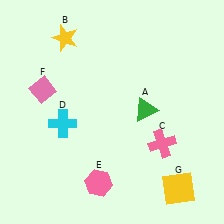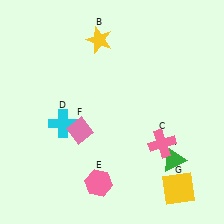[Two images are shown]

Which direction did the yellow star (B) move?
The yellow star (B) moved right.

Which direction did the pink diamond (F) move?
The pink diamond (F) moved down.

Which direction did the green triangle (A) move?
The green triangle (A) moved down.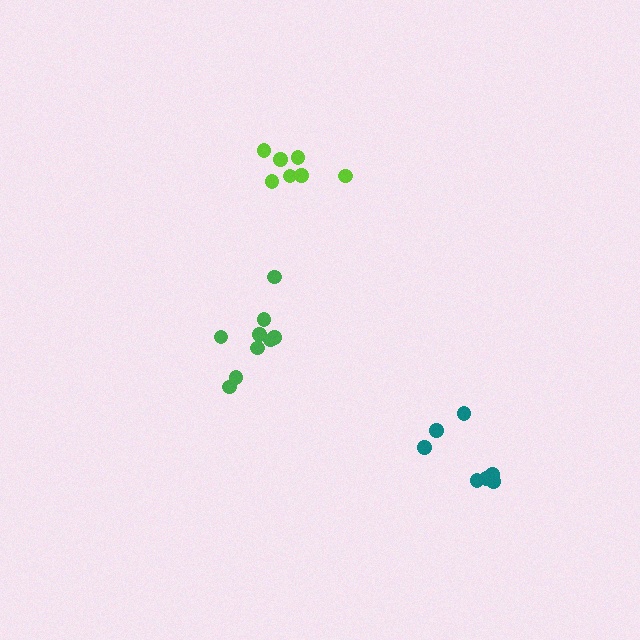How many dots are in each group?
Group 1: 7 dots, Group 2: 7 dots, Group 3: 9 dots (23 total).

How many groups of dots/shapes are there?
There are 3 groups.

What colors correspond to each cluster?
The clusters are colored: lime, teal, green.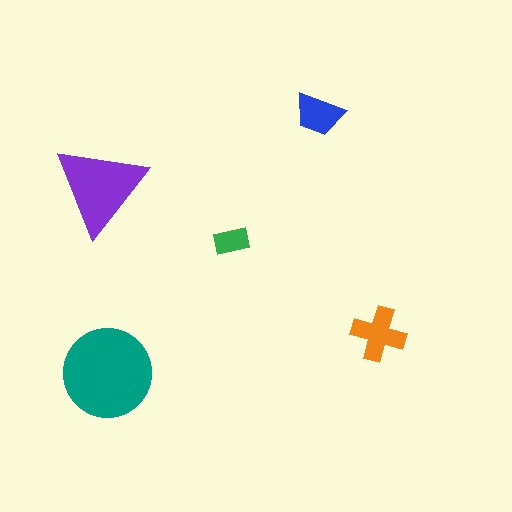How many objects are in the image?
There are 5 objects in the image.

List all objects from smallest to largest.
The green rectangle, the blue trapezoid, the orange cross, the purple triangle, the teal circle.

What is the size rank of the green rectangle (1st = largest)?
5th.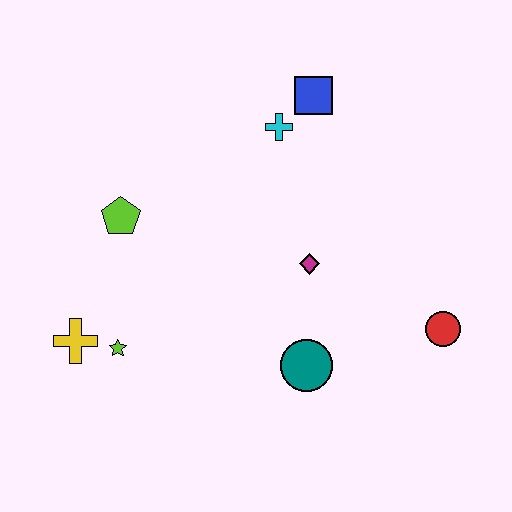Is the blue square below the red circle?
No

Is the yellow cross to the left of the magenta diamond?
Yes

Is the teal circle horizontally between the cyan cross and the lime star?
No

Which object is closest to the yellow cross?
The lime star is closest to the yellow cross.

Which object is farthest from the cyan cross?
The yellow cross is farthest from the cyan cross.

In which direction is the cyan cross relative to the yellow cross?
The cyan cross is above the yellow cross.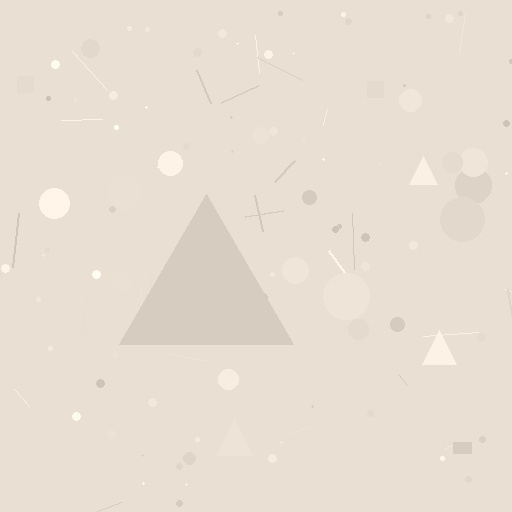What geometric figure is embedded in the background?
A triangle is embedded in the background.